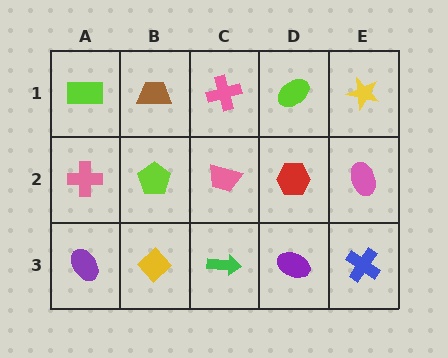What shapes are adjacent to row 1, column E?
A pink ellipse (row 2, column E), a lime ellipse (row 1, column D).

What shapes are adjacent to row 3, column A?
A pink cross (row 2, column A), a yellow diamond (row 3, column B).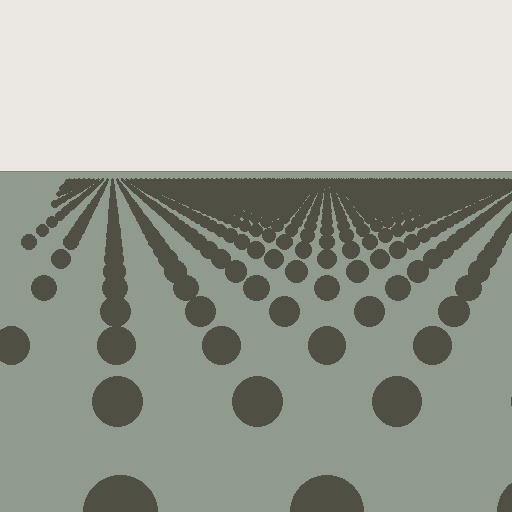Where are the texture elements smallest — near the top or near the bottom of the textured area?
Near the top.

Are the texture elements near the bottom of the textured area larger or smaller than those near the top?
Larger. Near the bottom, elements are closer to the viewer and appear at a bigger on-screen size.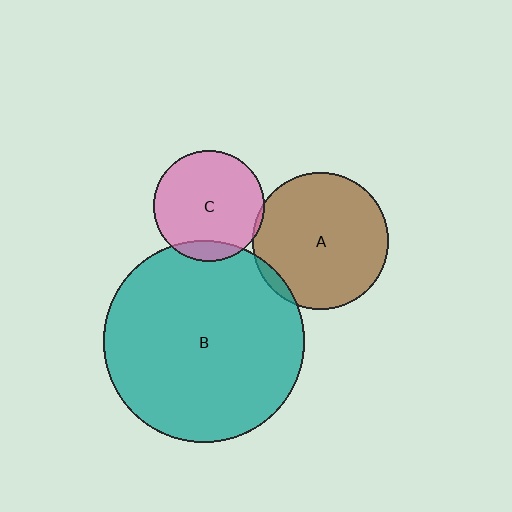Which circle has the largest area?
Circle B (teal).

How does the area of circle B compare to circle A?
Approximately 2.2 times.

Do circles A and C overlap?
Yes.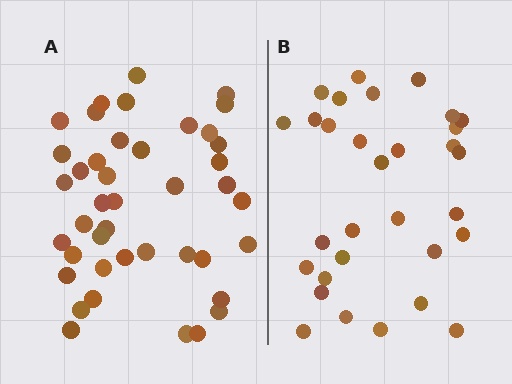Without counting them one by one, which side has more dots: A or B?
Region A (the left region) has more dots.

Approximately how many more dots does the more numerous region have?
Region A has roughly 12 or so more dots than region B.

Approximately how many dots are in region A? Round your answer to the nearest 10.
About 40 dots. (The exact count is 42, which rounds to 40.)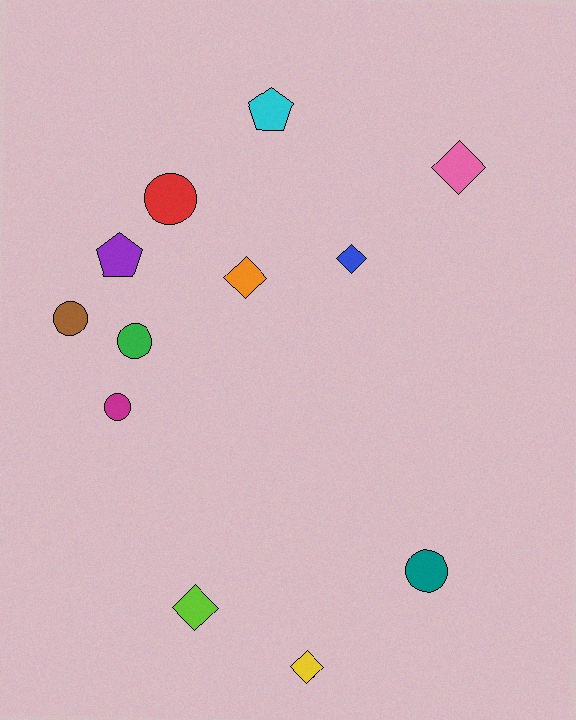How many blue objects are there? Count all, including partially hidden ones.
There is 1 blue object.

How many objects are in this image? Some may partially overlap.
There are 12 objects.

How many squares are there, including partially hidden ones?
There are no squares.